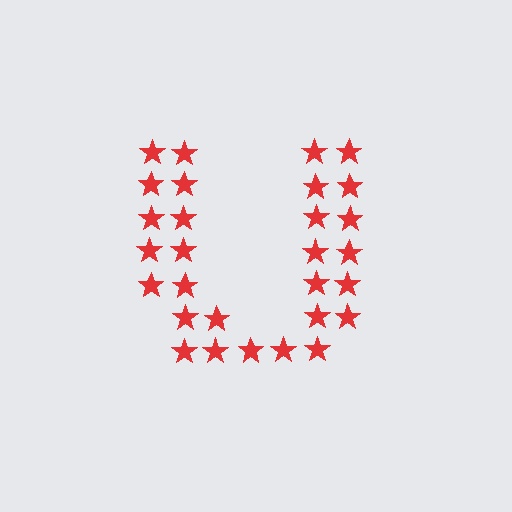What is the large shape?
The large shape is the letter U.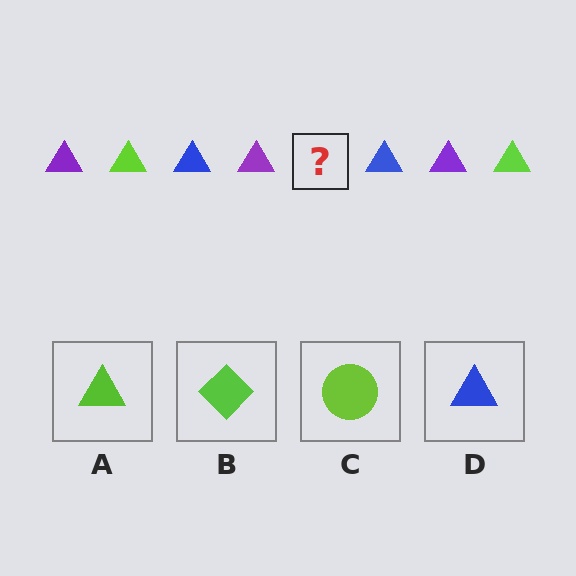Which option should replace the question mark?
Option A.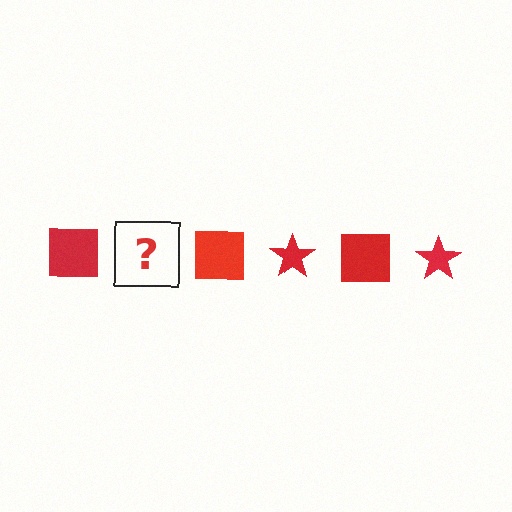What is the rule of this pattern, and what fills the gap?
The rule is that the pattern cycles through square, star shapes in red. The gap should be filled with a red star.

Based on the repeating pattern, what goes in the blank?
The blank should be a red star.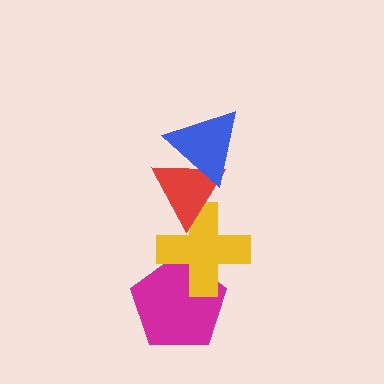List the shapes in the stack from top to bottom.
From top to bottom: the blue triangle, the red triangle, the yellow cross, the magenta pentagon.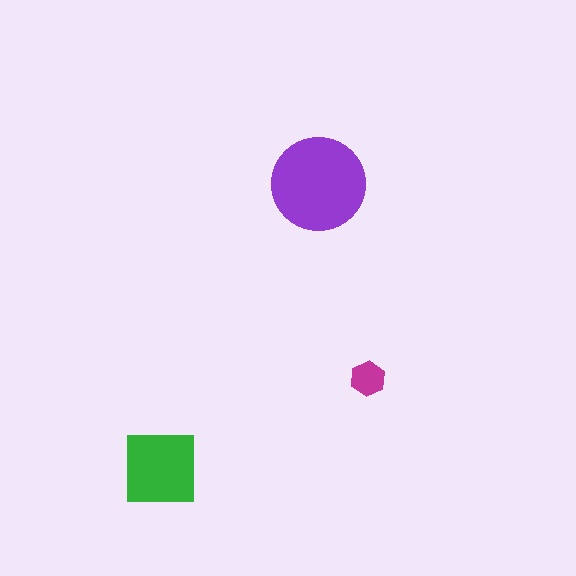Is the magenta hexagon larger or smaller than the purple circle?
Smaller.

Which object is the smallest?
The magenta hexagon.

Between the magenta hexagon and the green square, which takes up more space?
The green square.